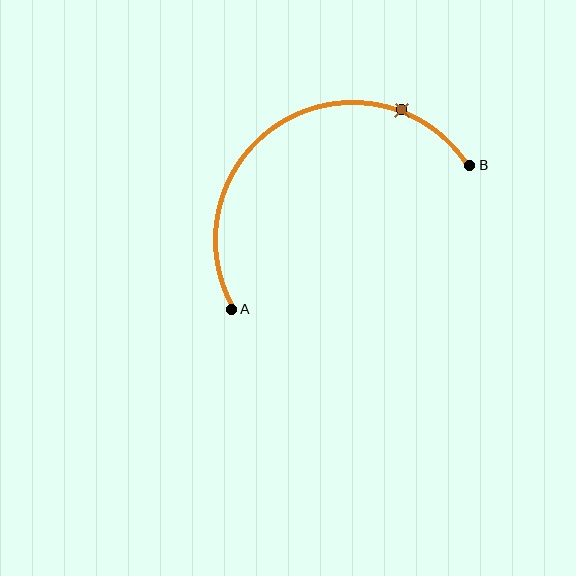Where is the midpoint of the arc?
The arc midpoint is the point on the curve farthest from the straight line joining A and B. It sits above that line.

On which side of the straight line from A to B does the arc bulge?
The arc bulges above the straight line connecting A and B.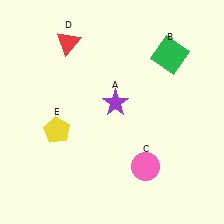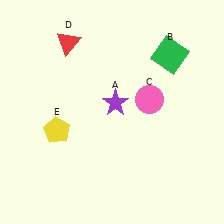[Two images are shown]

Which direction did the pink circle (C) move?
The pink circle (C) moved up.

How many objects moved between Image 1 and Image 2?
1 object moved between the two images.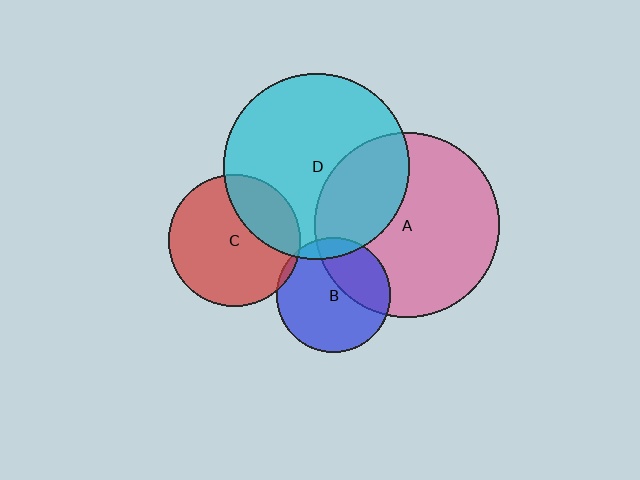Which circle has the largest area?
Circle D (cyan).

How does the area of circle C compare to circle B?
Approximately 1.3 times.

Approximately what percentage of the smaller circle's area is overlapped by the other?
Approximately 35%.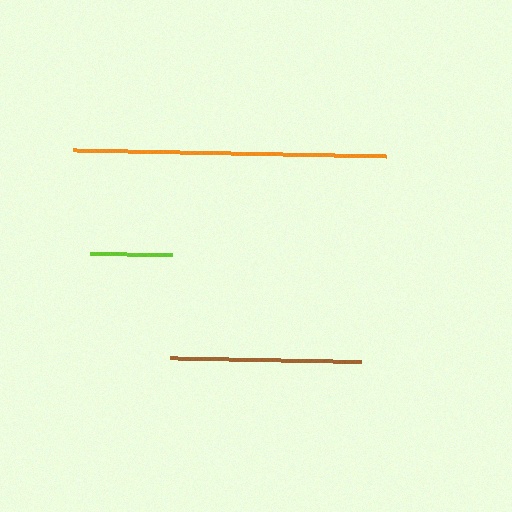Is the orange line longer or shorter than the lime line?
The orange line is longer than the lime line.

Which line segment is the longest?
The orange line is the longest at approximately 314 pixels.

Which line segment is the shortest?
The lime line is the shortest at approximately 82 pixels.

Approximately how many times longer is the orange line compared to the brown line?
The orange line is approximately 1.6 times the length of the brown line.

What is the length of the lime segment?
The lime segment is approximately 82 pixels long.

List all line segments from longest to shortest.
From longest to shortest: orange, brown, lime.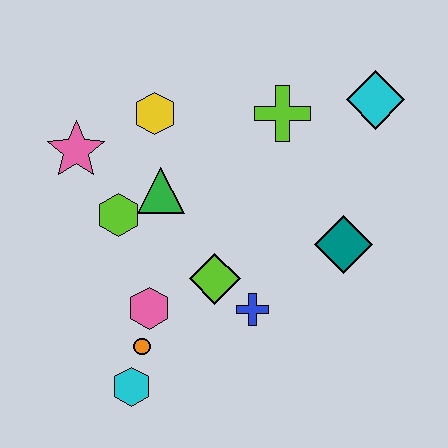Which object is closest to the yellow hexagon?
The green triangle is closest to the yellow hexagon.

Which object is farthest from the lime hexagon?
The cyan diamond is farthest from the lime hexagon.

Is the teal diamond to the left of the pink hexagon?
No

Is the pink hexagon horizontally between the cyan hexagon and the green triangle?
Yes